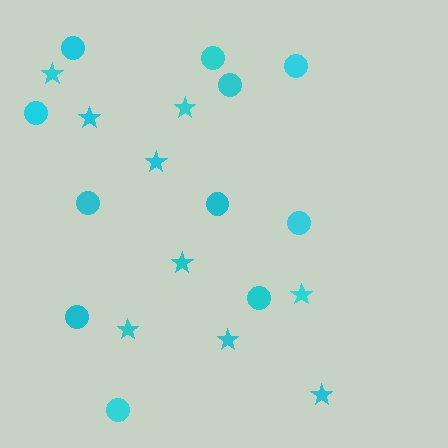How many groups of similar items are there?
There are 2 groups: one group of stars (9) and one group of circles (11).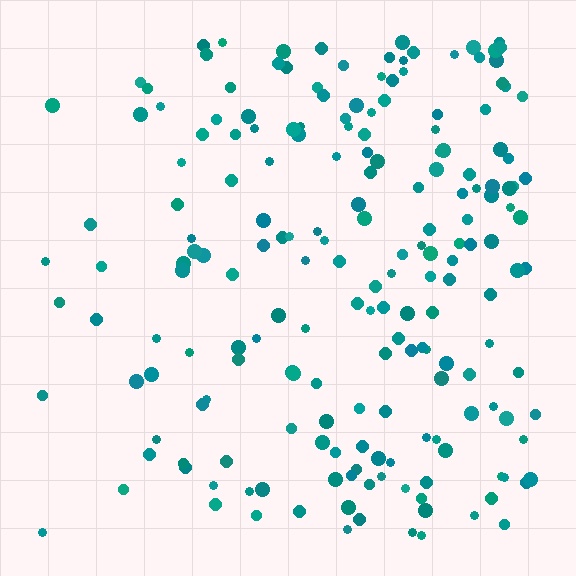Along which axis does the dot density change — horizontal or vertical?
Horizontal.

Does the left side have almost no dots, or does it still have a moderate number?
Still a moderate number, just noticeably fewer than the right.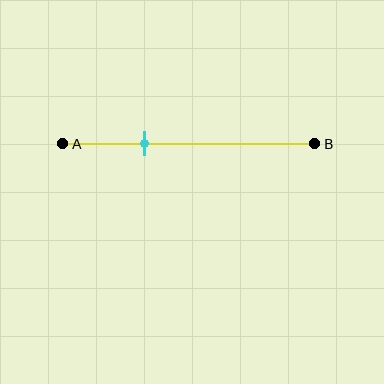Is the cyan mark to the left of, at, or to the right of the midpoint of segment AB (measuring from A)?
The cyan mark is to the left of the midpoint of segment AB.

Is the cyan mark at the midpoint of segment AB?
No, the mark is at about 35% from A, not at the 50% midpoint.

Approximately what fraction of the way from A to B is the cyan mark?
The cyan mark is approximately 35% of the way from A to B.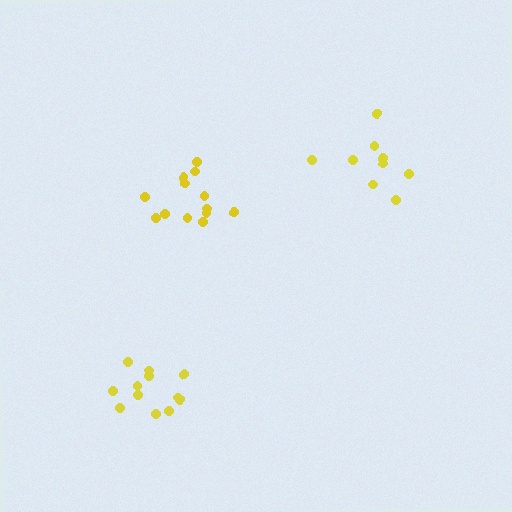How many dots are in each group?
Group 1: 12 dots, Group 2: 9 dots, Group 3: 13 dots (34 total).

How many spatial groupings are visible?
There are 3 spatial groupings.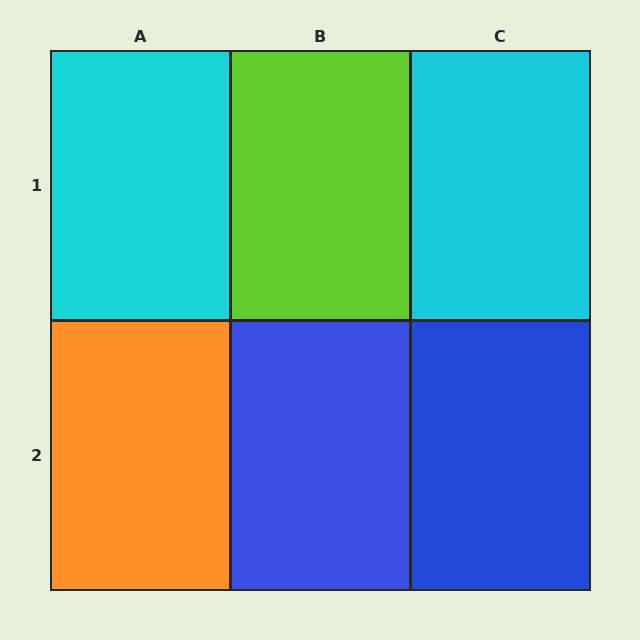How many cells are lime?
1 cell is lime.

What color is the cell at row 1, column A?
Cyan.